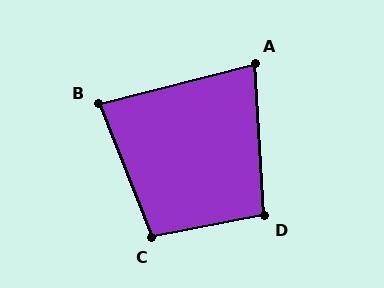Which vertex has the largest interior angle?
C, at approximately 100 degrees.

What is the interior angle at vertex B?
Approximately 83 degrees (acute).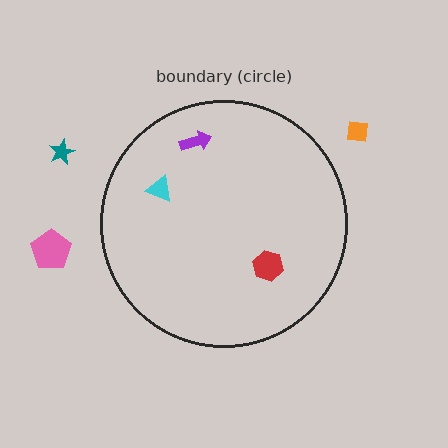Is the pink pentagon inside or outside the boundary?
Outside.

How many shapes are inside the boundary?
3 inside, 3 outside.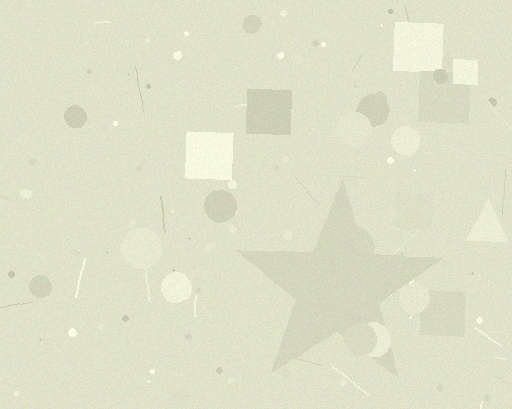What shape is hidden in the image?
A star is hidden in the image.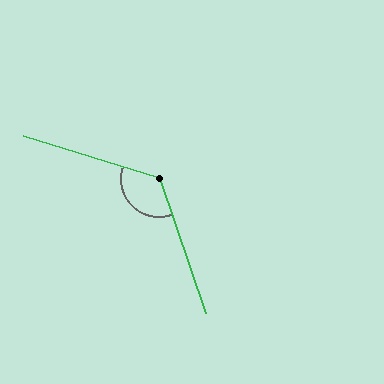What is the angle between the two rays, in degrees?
Approximately 126 degrees.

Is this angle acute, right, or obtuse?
It is obtuse.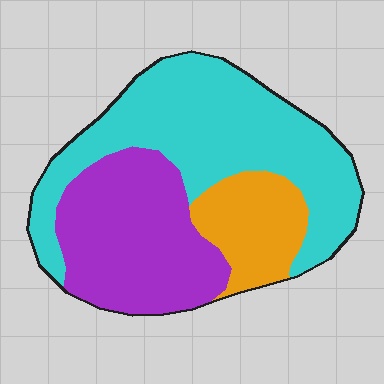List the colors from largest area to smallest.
From largest to smallest: cyan, purple, orange.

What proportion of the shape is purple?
Purple covers 34% of the shape.